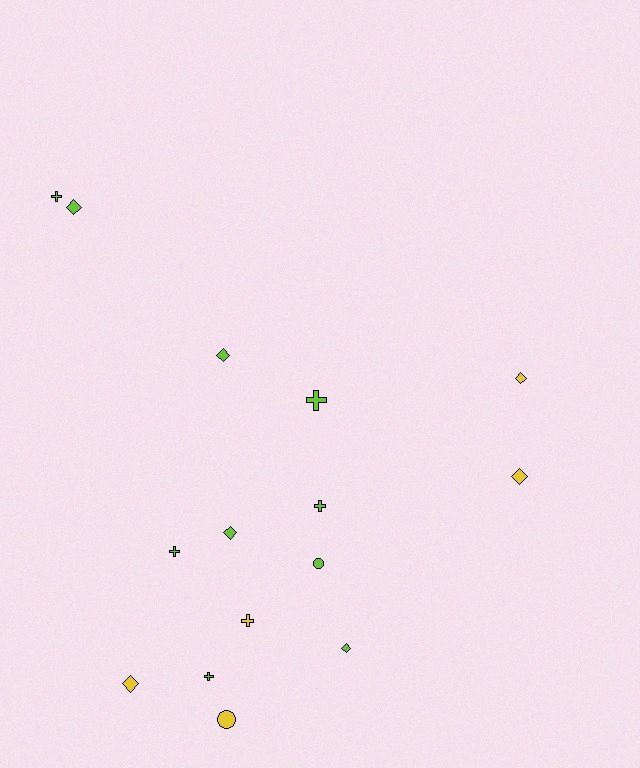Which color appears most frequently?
Lime, with 10 objects.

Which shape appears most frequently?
Diamond, with 7 objects.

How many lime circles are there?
There is 1 lime circle.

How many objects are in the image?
There are 15 objects.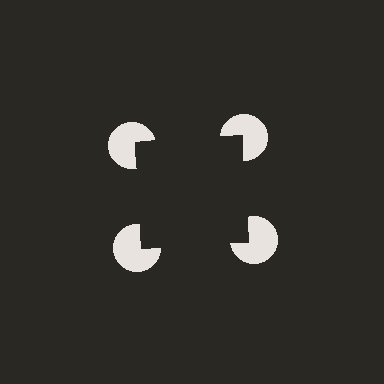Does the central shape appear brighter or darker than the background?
It typically appears slightly darker than the background, even though no actual brightness change is drawn.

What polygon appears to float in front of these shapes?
An illusory square — its edges are inferred from the aligned wedge cuts in the pac-man discs, not physically drawn.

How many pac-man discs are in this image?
There are 4 — one at each vertex of the illusory square.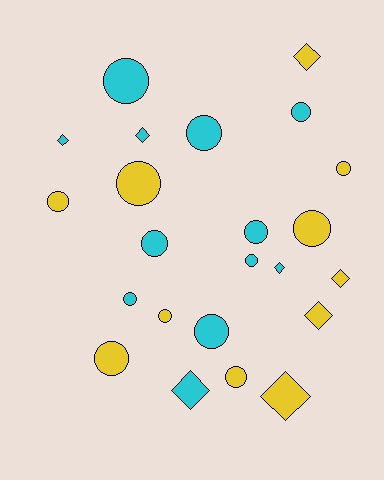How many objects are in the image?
There are 23 objects.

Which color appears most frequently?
Cyan, with 12 objects.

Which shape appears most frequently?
Circle, with 15 objects.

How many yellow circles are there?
There are 7 yellow circles.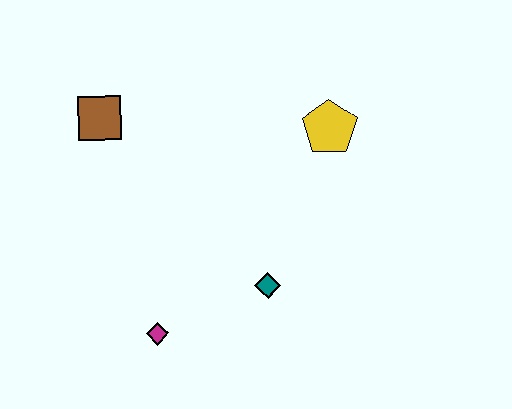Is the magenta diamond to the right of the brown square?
Yes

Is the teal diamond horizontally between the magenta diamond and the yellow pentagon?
Yes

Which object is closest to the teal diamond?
The magenta diamond is closest to the teal diamond.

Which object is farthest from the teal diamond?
The brown square is farthest from the teal diamond.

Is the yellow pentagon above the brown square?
No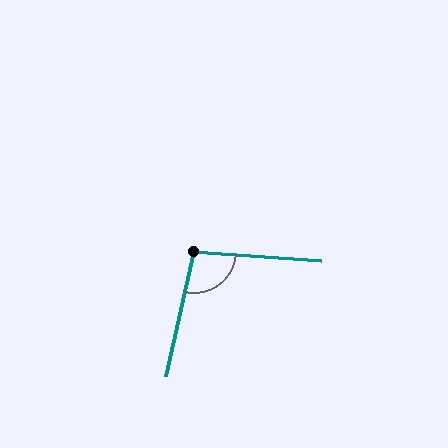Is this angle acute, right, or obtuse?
It is obtuse.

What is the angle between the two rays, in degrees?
Approximately 99 degrees.